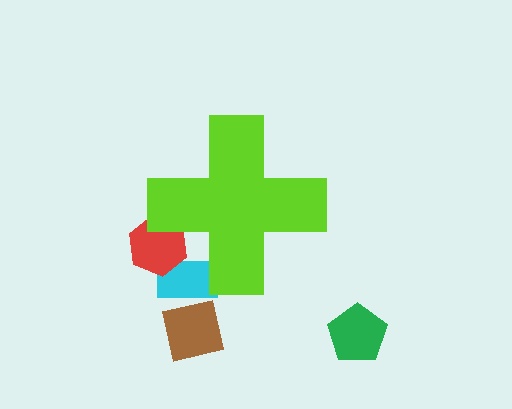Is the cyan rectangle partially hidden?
Yes, the cyan rectangle is partially hidden behind the lime cross.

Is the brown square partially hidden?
No, the brown square is fully visible.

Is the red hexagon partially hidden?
Yes, the red hexagon is partially hidden behind the lime cross.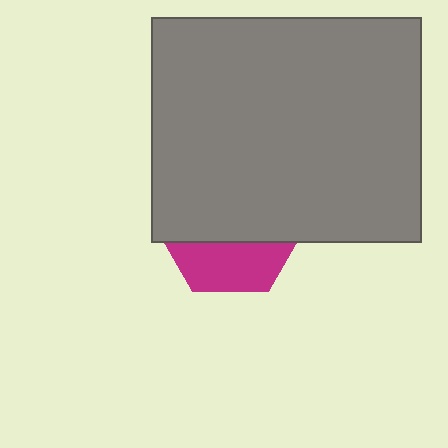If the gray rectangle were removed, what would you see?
You would see the complete magenta hexagon.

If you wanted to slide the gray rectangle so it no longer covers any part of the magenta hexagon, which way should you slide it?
Slide it up — that is the most direct way to separate the two shapes.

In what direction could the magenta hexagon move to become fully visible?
The magenta hexagon could move down. That would shift it out from behind the gray rectangle entirely.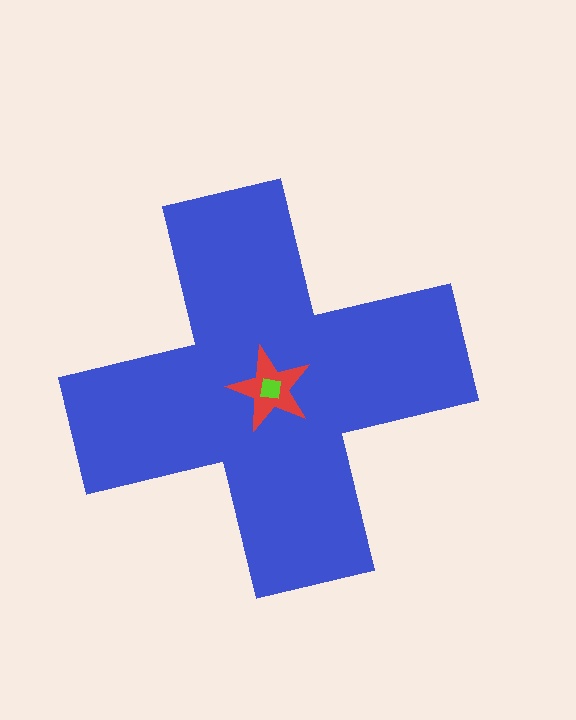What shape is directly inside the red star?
The lime square.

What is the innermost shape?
The lime square.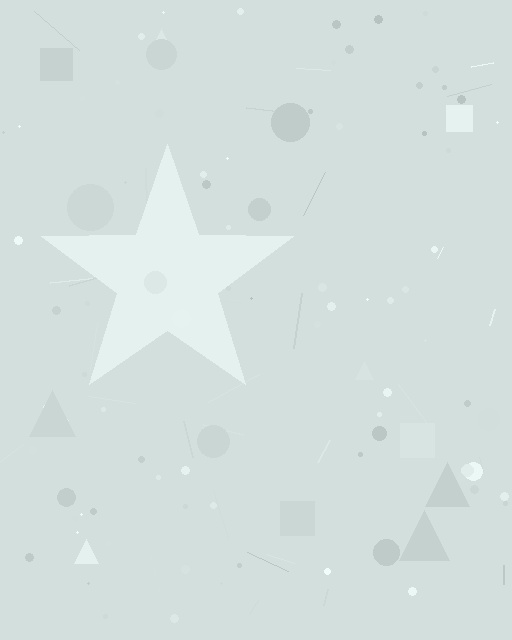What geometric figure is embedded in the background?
A star is embedded in the background.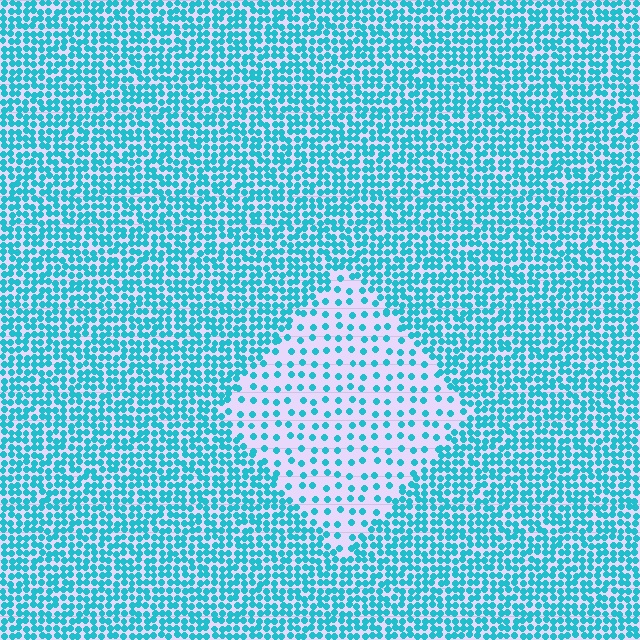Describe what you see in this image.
The image contains small cyan elements arranged at two different densities. A diamond-shaped region is visible where the elements are less densely packed than the surrounding area.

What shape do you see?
I see a diamond.